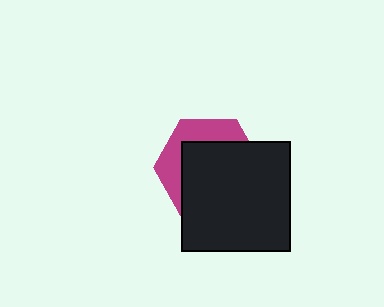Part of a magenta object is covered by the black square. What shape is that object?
It is a hexagon.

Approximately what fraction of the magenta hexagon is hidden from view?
Roughly 65% of the magenta hexagon is hidden behind the black square.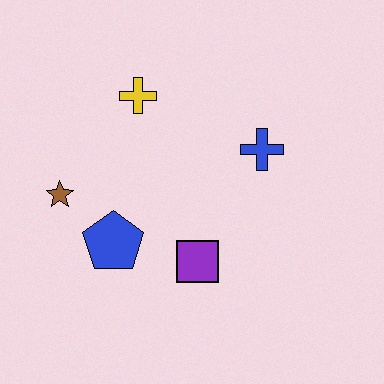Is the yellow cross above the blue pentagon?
Yes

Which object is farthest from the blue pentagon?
The blue cross is farthest from the blue pentagon.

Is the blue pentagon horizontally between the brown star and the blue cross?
Yes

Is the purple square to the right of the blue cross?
No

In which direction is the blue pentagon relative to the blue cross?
The blue pentagon is to the left of the blue cross.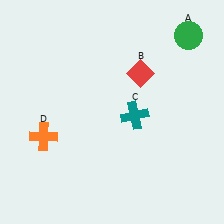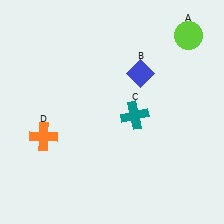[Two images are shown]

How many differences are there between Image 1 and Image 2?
There are 2 differences between the two images.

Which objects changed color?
A changed from green to lime. B changed from red to blue.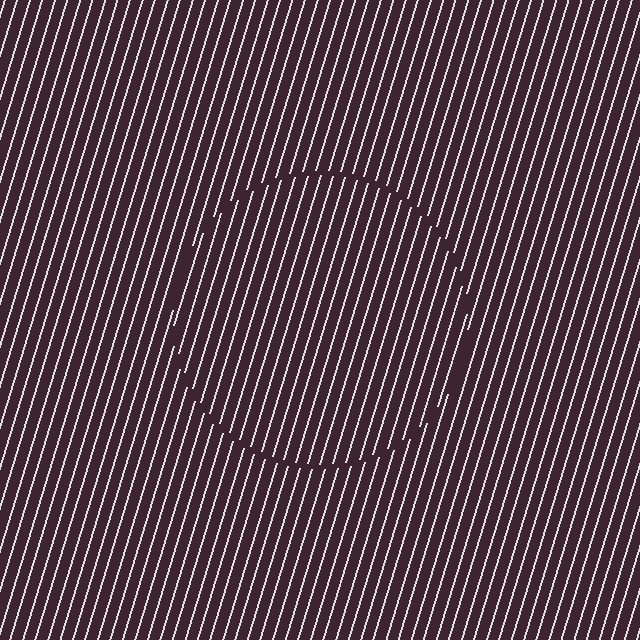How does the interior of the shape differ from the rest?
The interior of the shape contains the same grating, shifted by half a period — the contour is defined by the phase discontinuity where line-ends from the inner and outer gratings abut.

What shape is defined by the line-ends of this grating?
An illusory circle. The interior of the shape contains the same grating, shifted by half a period — the contour is defined by the phase discontinuity where line-ends from the inner and outer gratings abut.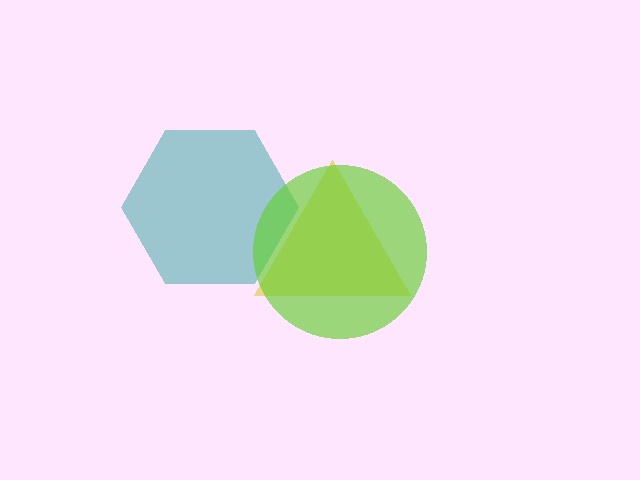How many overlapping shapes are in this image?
There are 3 overlapping shapes in the image.